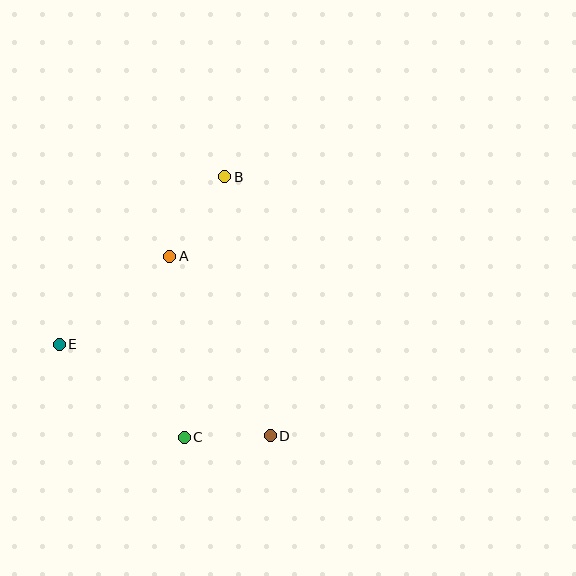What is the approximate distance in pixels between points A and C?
The distance between A and C is approximately 182 pixels.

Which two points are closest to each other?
Points C and D are closest to each other.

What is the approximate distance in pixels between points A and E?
The distance between A and E is approximately 141 pixels.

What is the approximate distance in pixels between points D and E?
The distance between D and E is approximately 230 pixels.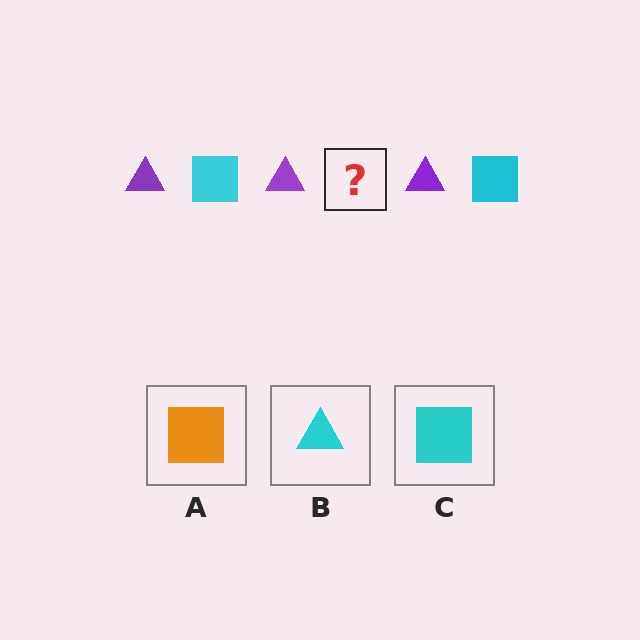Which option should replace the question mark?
Option C.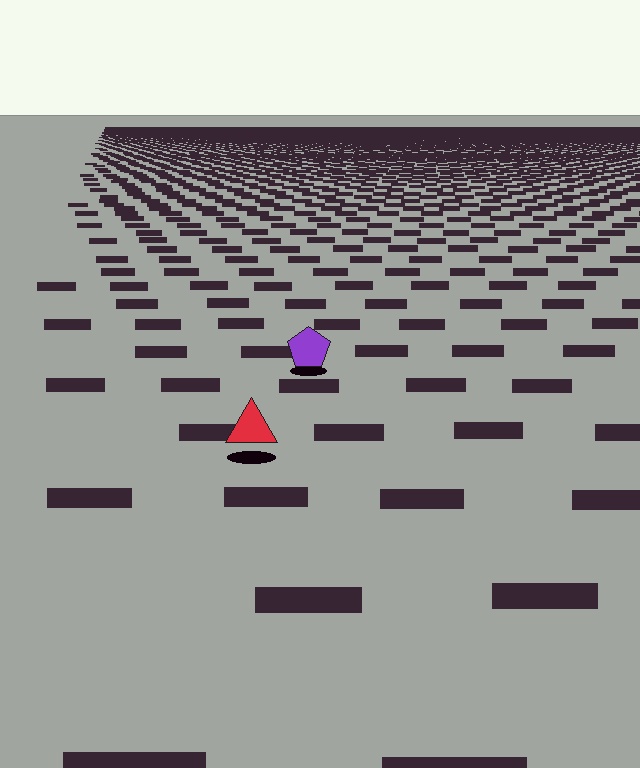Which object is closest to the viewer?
The red triangle is closest. The texture marks near it are larger and more spread out.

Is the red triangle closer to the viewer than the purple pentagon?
Yes. The red triangle is closer — you can tell from the texture gradient: the ground texture is coarser near it.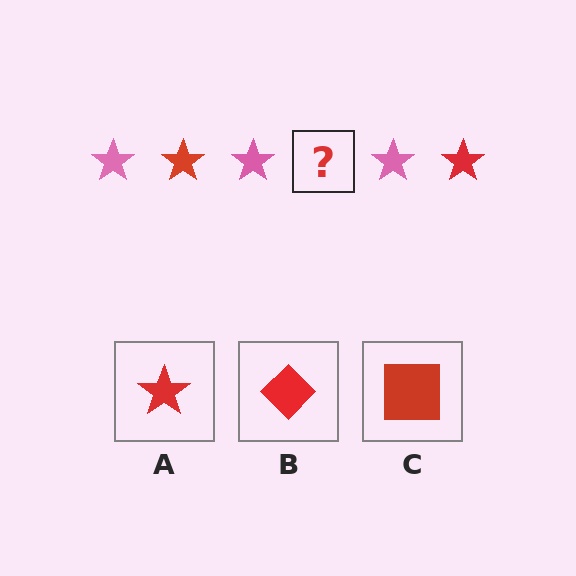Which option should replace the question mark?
Option A.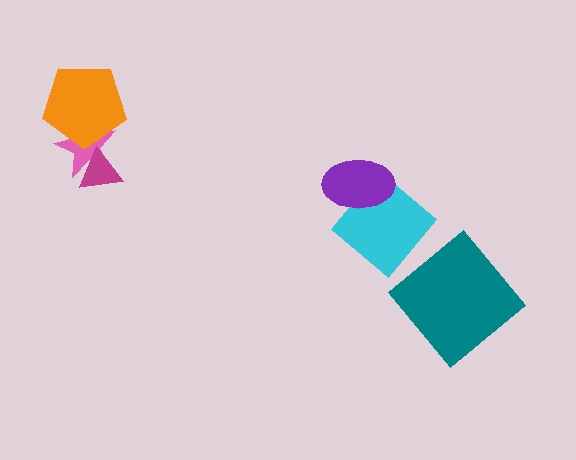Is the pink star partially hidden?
Yes, it is partially covered by another shape.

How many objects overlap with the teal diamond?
0 objects overlap with the teal diamond.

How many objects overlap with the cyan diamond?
1 object overlaps with the cyan diamond.